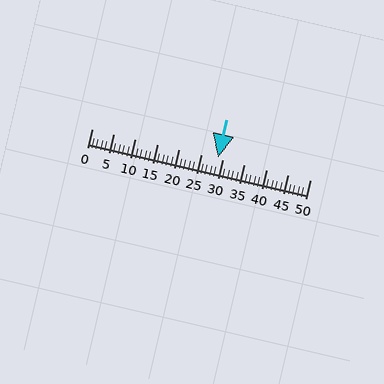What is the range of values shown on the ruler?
The ruler shows values from 0 to 50.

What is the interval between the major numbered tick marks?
The major tick marks are spaced 5 units apart.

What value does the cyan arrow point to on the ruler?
The cyan arrow points to approximately 29.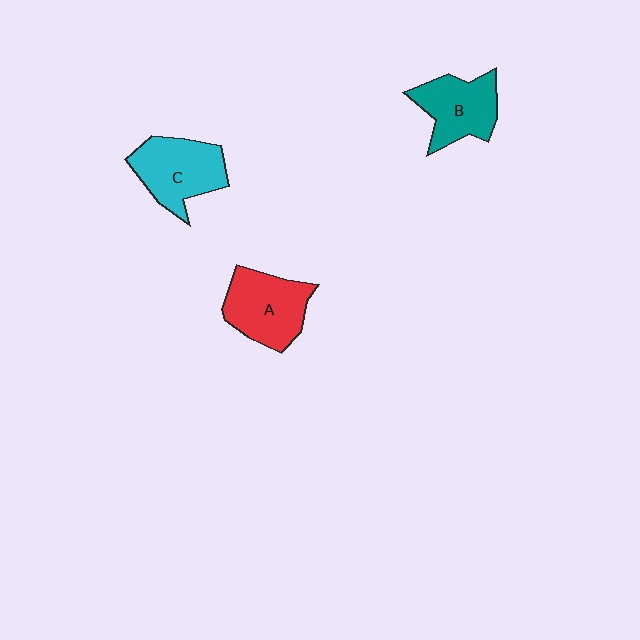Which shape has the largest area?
Shape C (cyan).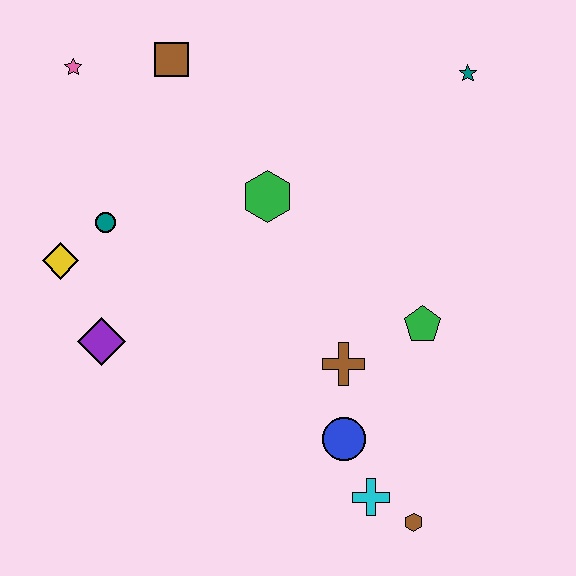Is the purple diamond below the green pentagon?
Yes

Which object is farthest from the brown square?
The brown hexagon is farthest from the brown square.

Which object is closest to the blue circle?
The cyan cross is closest to the blue circle.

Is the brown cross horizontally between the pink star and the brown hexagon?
Yes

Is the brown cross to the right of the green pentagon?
No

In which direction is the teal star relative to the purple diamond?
The teal star is to the right of the purple diamond.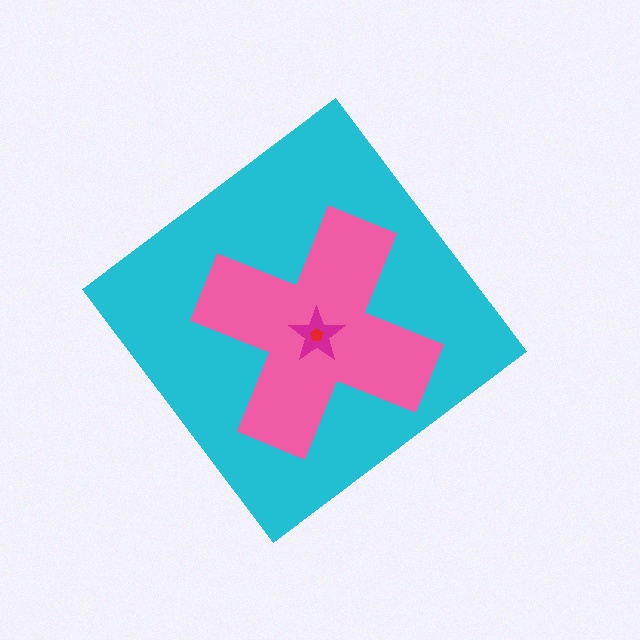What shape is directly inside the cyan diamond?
The pink cross.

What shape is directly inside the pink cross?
The magenta star.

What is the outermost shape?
The cyan diamond.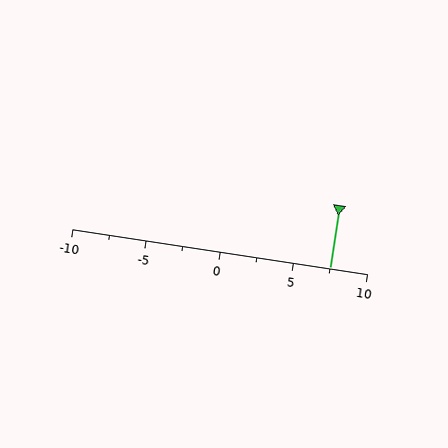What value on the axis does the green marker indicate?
The marker indicates approximately 7.5.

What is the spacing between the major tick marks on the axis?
The major ticks are spaced 5 apart.